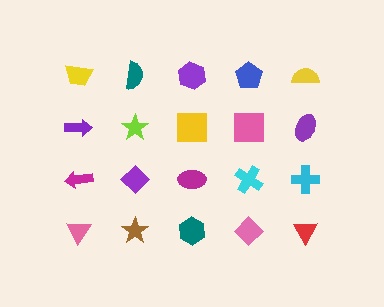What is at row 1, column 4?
A blue pentagon.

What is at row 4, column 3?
A teal hexagon.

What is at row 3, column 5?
A cyan cross.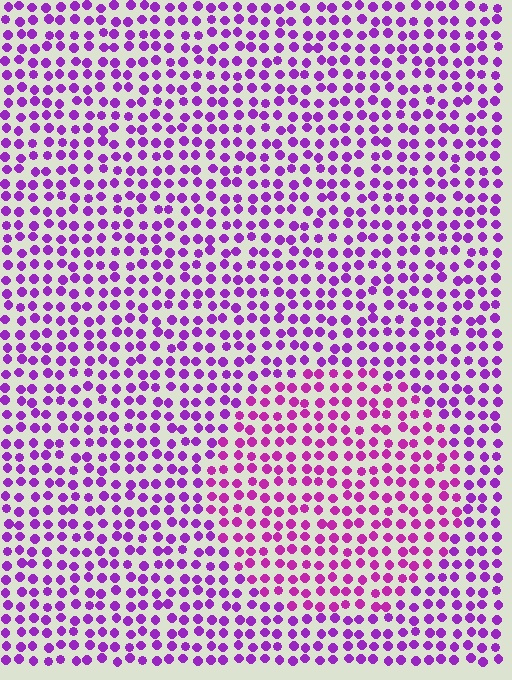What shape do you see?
I see a circle.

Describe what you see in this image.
The image is filled with small purple elements in a uniform arrangement. A circle-shaped region is visible where the elements are tinted to a slightly different hue, forming a subtle color boundary.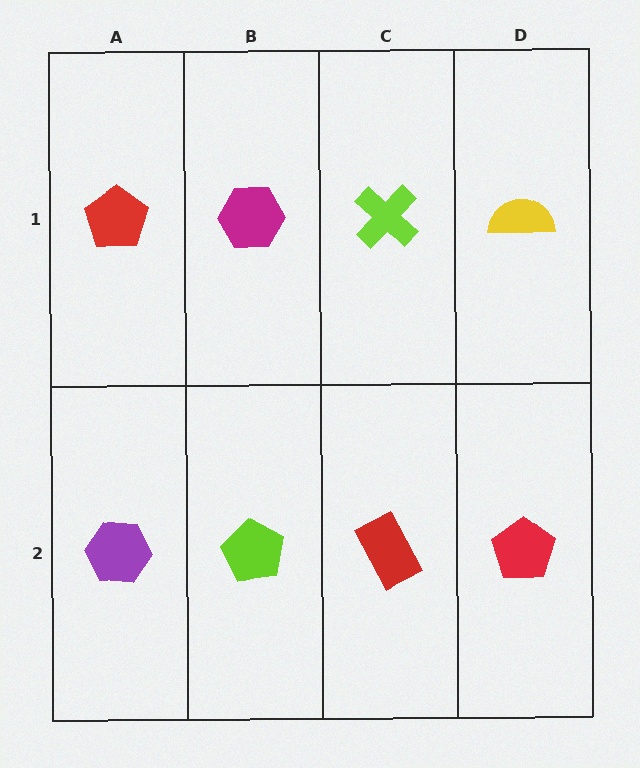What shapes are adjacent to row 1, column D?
A red pentagon (row 2, column D), a lime cross (row 1, column C).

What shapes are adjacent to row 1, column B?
A lime pentagon (row 2, column B), a red pentagon (row 1, column A), a lime cross (row 1, column C).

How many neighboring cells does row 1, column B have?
3.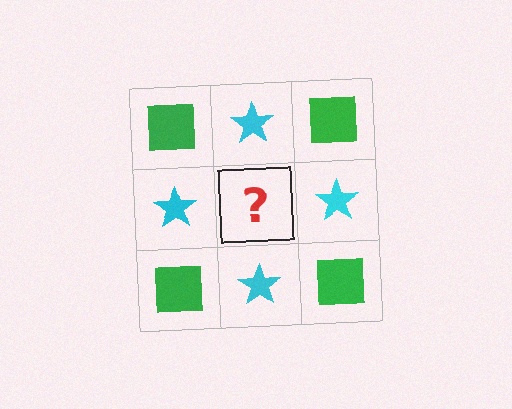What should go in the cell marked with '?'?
The missing cell should contain a green square.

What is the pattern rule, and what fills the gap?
The rule is that it alternates green square and cyan star in a checkerboard pattern. The gap should be filled with a green square.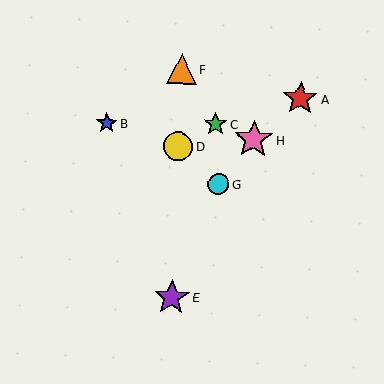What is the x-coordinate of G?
Object G is at x≈218.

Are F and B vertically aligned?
No, F is at x≈182 and B is at x≈107.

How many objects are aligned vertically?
3 objects (D, E, F) are aligned vertically.